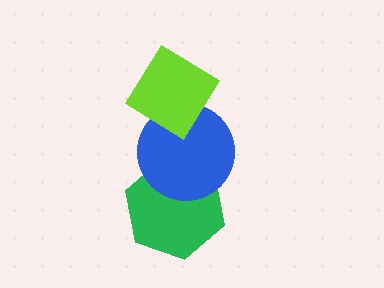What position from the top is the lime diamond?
The lime diamond is 1st from the top.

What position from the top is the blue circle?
The blue circle is 2nd from the top.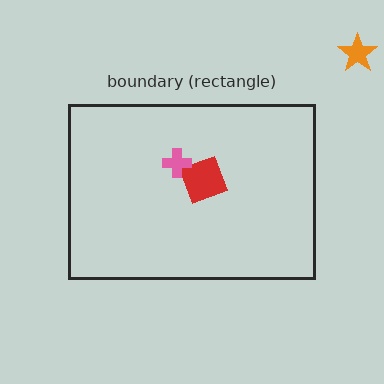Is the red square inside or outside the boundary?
Inside.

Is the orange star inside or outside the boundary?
Outside.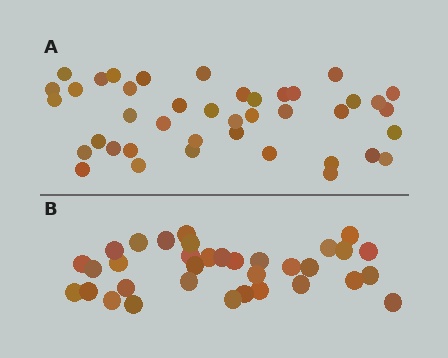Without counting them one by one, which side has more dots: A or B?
Region A (the top region) has more dots.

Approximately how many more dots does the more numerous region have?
Region A has roughly 8 or so more dots than region B.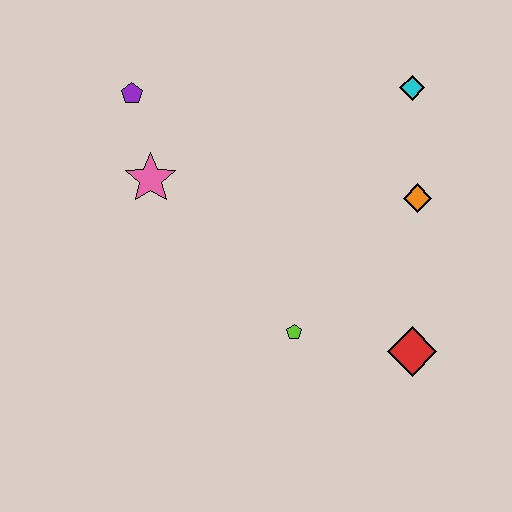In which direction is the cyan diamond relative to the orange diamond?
The cyan diamond is above the orange diamond.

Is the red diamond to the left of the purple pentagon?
No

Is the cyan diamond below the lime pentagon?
No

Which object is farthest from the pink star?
The red diamond is farthest from the pink star.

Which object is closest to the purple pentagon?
The pink star is closest to the purple pentagon.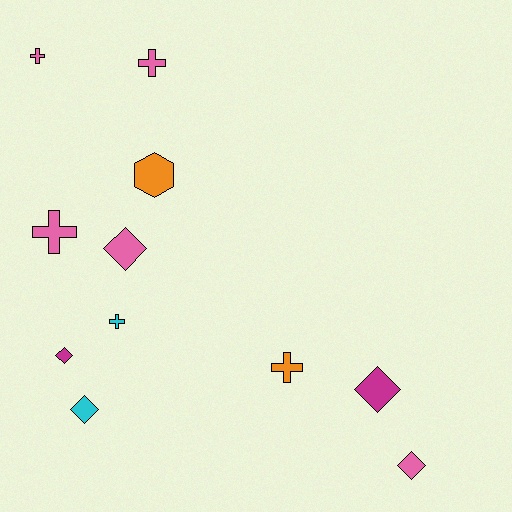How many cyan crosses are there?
There is 1 cyan cross.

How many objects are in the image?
There are 11 objects.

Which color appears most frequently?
Pink, with 5 objects.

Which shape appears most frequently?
Cross, with 5 objects.